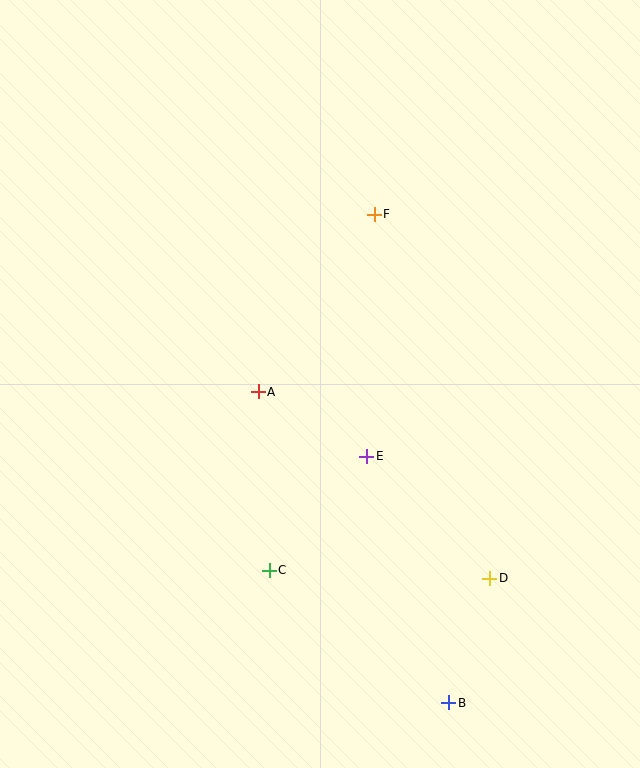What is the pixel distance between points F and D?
The distance between F and D is 382 pixels.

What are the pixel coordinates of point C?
Point C is at (269, 570).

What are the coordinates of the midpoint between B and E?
The midpoint between B and E is at (408, 579).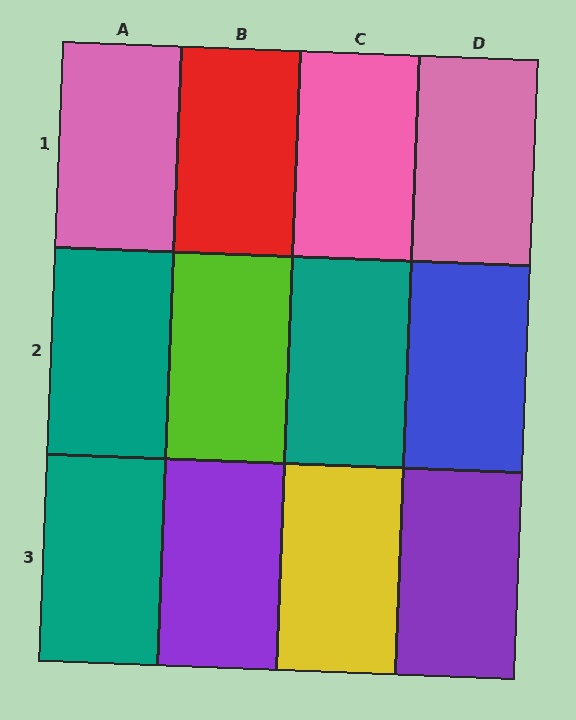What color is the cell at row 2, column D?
Blue.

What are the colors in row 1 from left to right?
Pink, red, pink, pink.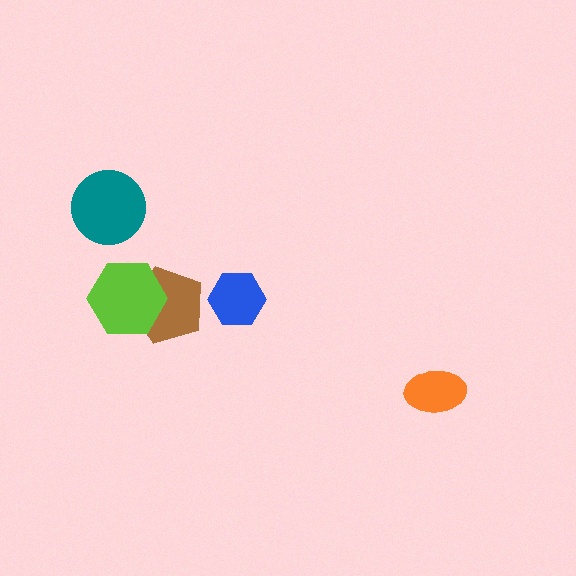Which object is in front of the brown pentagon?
The lime hexagon is in front of the brown pentagon.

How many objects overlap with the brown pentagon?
1 object overlaps with the brown pentagon.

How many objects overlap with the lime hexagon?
1 object overlaps with the lime hexagon.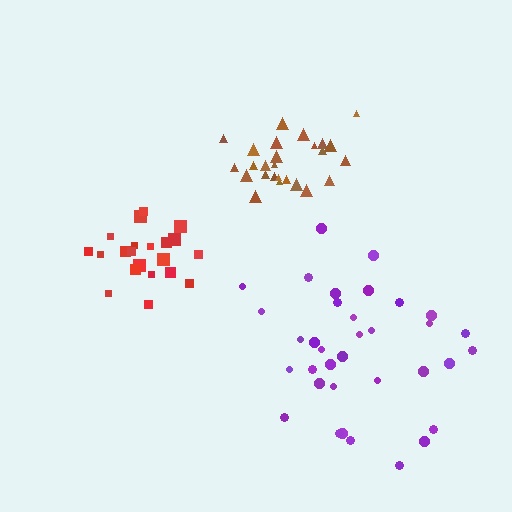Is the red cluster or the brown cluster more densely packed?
Red.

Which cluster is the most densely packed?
Red.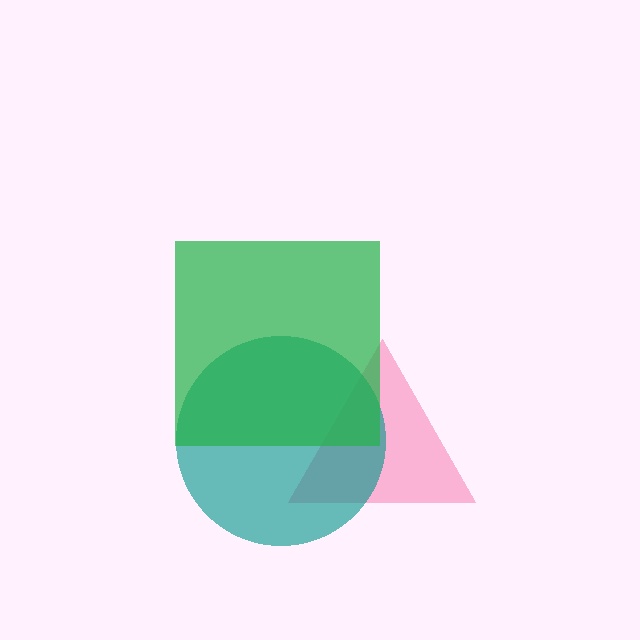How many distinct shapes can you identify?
There are 3 distinct shapes: a pink triangle, a teal circle, a green square.